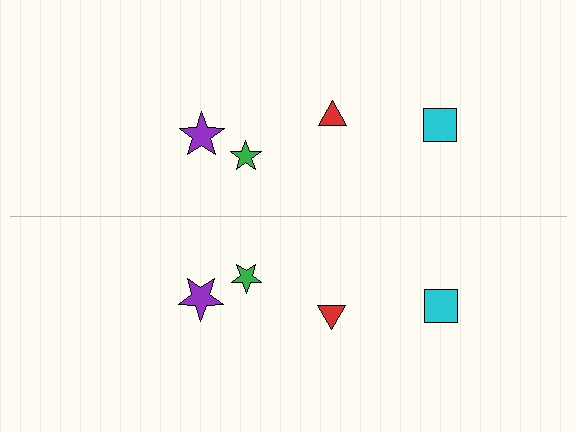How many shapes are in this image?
There are 8 shapes in this image.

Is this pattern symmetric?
Yes, this pattern has bilateral (reflection) symmetry.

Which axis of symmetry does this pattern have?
The pattern has a horizontal axis of symmetry running through the center of the image.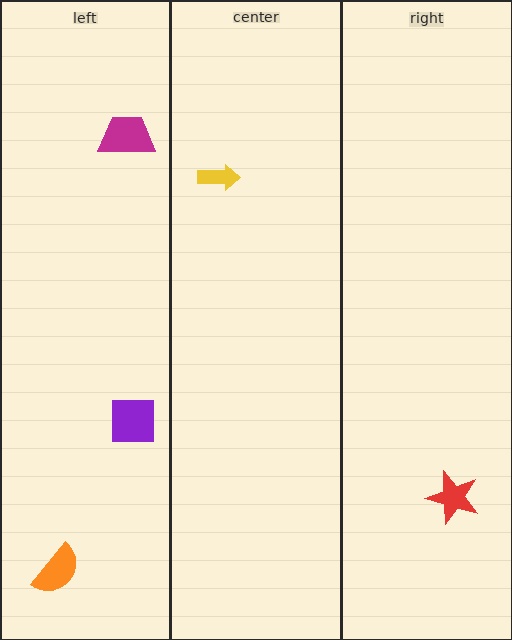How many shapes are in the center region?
1.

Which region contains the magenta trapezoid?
The left region.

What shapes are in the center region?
The yellow arrow.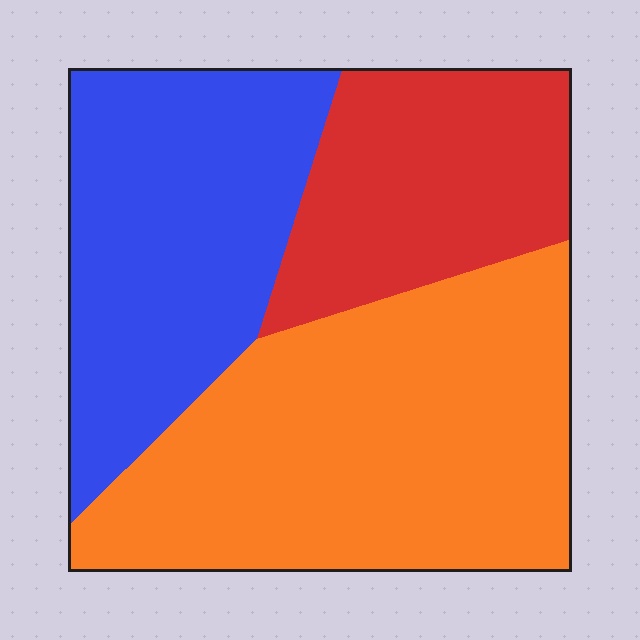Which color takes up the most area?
Orange, at roughly 45%.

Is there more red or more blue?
Blue.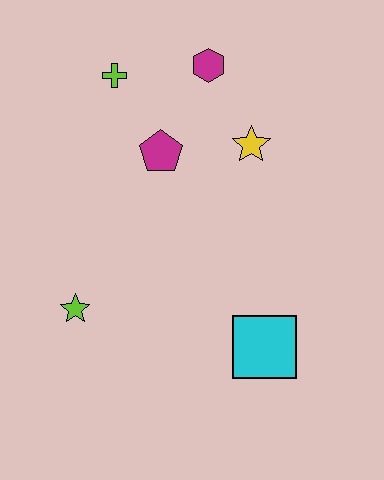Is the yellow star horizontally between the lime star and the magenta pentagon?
No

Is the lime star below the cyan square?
No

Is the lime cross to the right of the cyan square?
No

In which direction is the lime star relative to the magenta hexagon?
The lime star is below the magenta hexagon.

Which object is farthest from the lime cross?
The cyan square is farthest from the lime cross.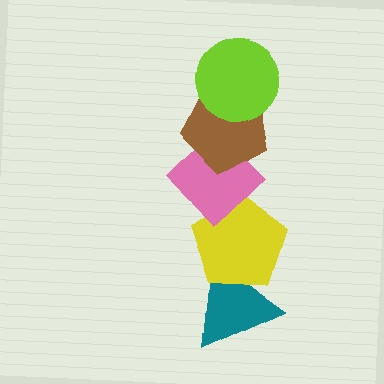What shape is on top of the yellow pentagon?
The pink diamond is on top of the yellow pentagon.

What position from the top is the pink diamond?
The pink diamond is 3rd from the top.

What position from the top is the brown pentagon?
The brown pentagon is 2nd from the top.